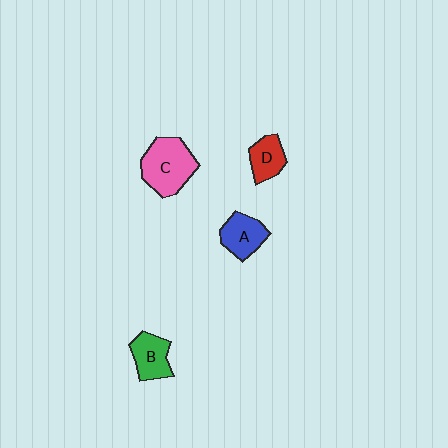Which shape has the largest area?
Shape C (pink).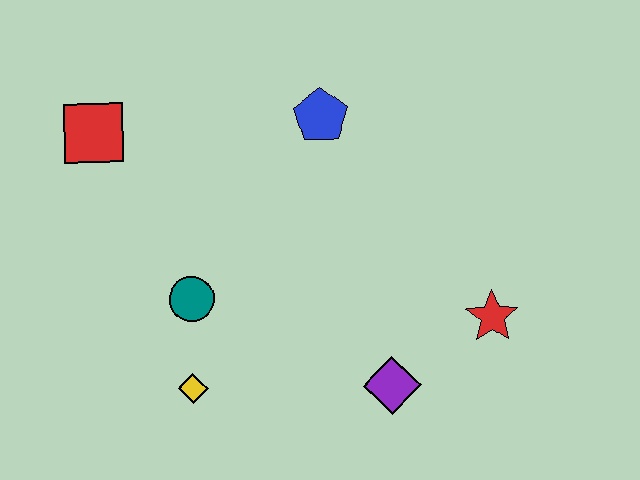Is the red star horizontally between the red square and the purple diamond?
No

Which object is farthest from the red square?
The red star is farthest from the red square.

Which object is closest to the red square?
The teal circle is closest to the red square.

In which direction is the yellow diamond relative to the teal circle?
The yellow diamond is below the teal circle.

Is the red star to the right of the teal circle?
Yes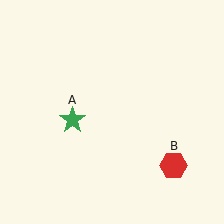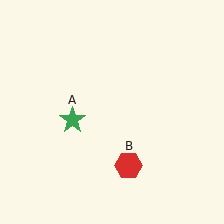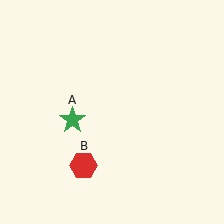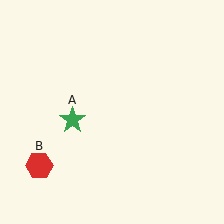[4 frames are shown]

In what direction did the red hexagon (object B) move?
The red hexagon (object B) moved left.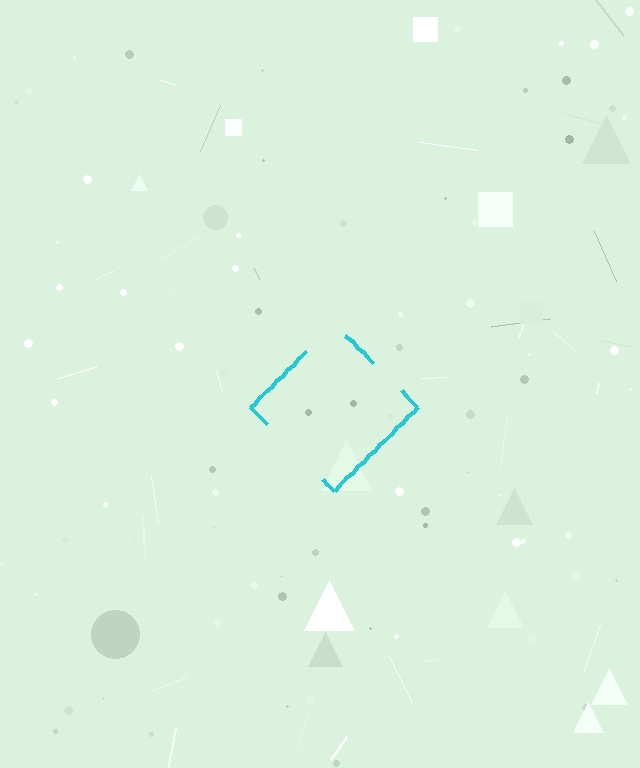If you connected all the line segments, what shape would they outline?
They would outline a diamond.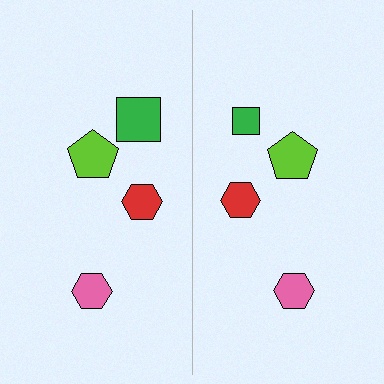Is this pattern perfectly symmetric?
No, the pattern is not perfectly symmetric. The green square on the right side has a different size than its mirror counterpart.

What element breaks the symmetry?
The green square on the right side has a different size than its mirror counterpart.